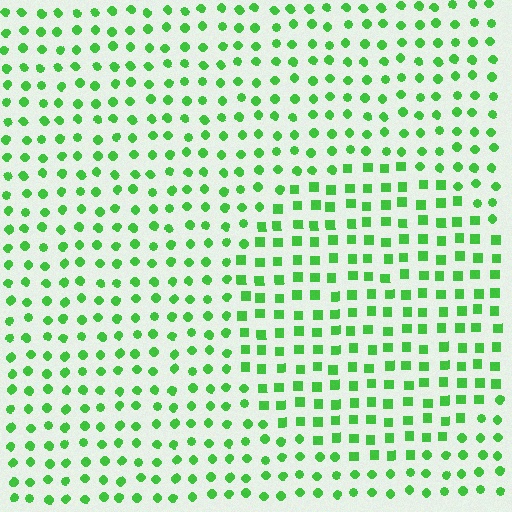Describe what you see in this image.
The image is filled with small green elements arranged in a uniform grid. A circle-shaped region contains squares, while the surrounding area contains circles. The boundary is defined purely by the change in element shape.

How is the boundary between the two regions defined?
The boundary is defined by a change in element shape: squares inside vs. circles outside. All elements share the same color and spacing.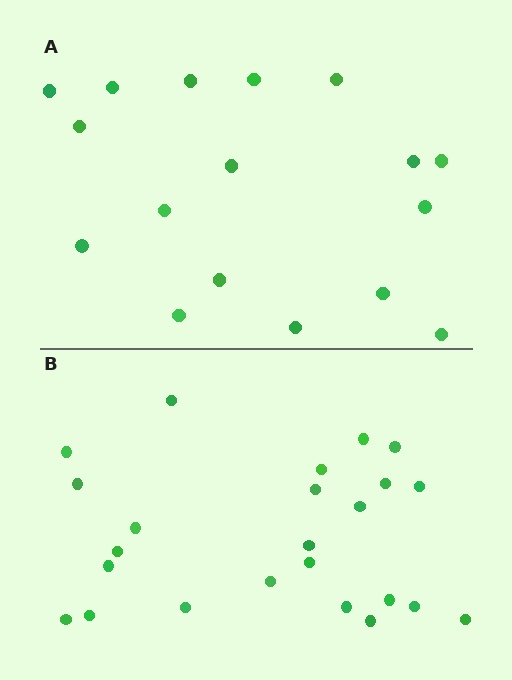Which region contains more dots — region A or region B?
Region B (the bottom region) has more dots.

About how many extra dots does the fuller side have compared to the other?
Region B has roughly 8 or so more dots than region A.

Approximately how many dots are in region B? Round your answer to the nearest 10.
About 20 dots. (The exact count is 24, which rounds to 20.)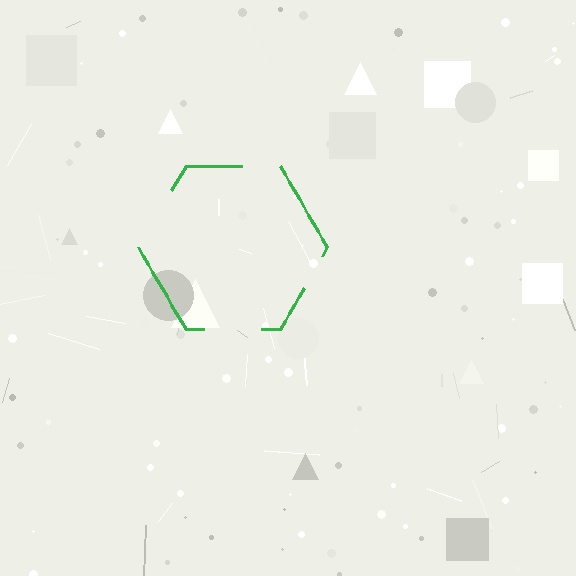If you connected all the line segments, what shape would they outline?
They would outline a hexagon.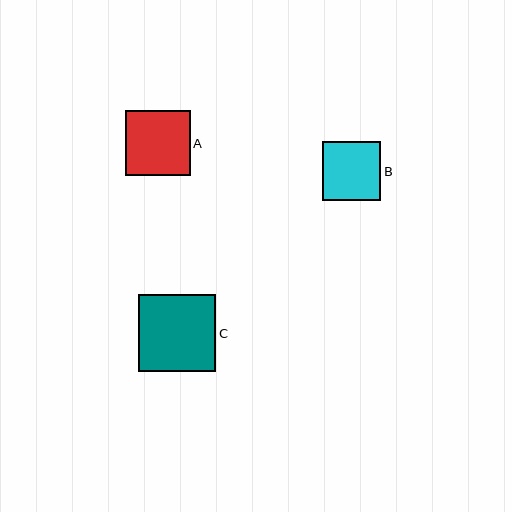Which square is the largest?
Square C is the largest with a size of approximately 77 pixels.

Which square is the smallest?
Square B is the smallest with a size of approximately 59 pixels.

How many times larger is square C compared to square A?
Square C is approximately 1.2 times the size of square A.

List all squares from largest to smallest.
From largest to smallest: C, A, B.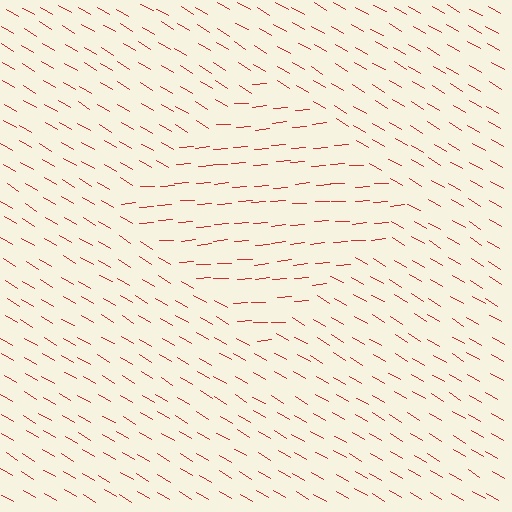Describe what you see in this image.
The image is filled with small red line segments. A diamond region in the image has lines oriented differently from the surrounding lines, creating a visible texture boundary.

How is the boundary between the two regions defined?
The boundary is defined purely by a change in line orientation (approximately 34 degrees difference). All lines are the same color and thickness.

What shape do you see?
I see a diamond.